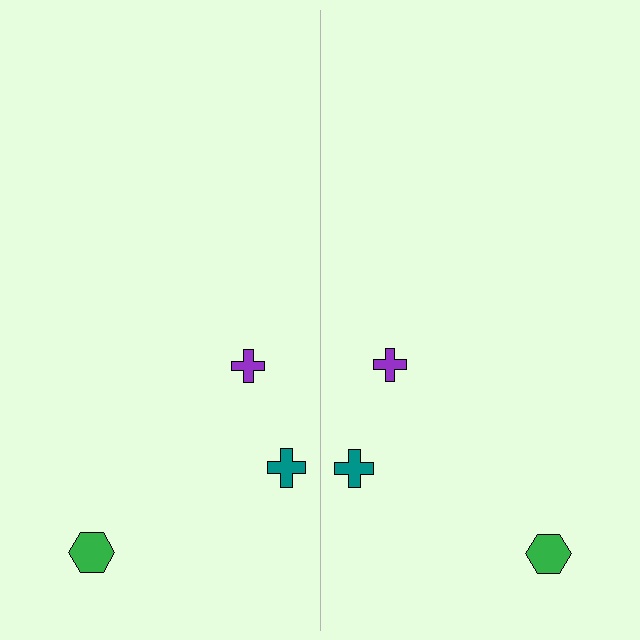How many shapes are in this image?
There are 6 shapes in this image.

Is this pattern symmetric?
Yes, this pattern has bilateral (reflection) symmetry.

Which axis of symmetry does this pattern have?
The pattern has a vertical axis of symmetry running through the center of the image.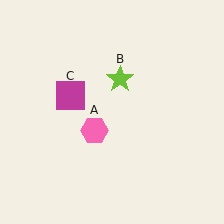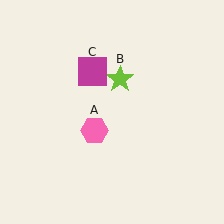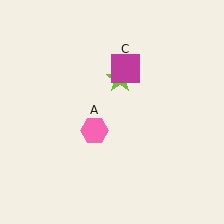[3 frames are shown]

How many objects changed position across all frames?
1 object changed position: magenta square (object C).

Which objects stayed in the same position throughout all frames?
Pink hexagon (object A) and lime star (object B) remained stationary.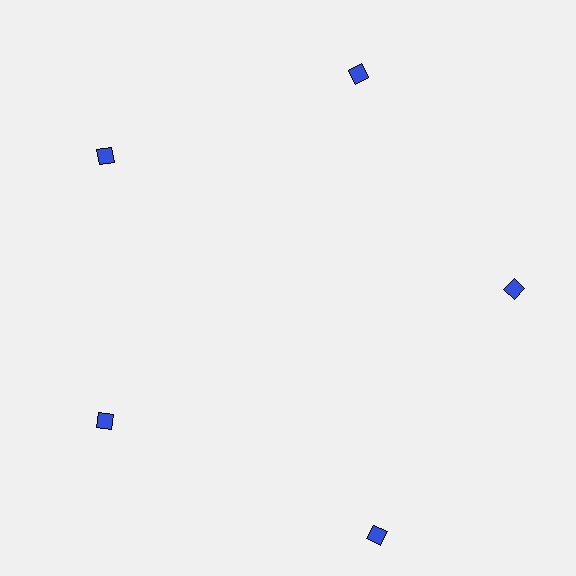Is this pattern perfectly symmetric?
No. The 5 blue diamonds are arranged in a ring, but one element near the 5 o'clock position is pushed outward from the center, breaking the 5-fold rotational symmetry.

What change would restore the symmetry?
The symmetry would be restored by moving it inward, back onto the ring so that all 5 diamonds sit at equal angles and equal distance from the center.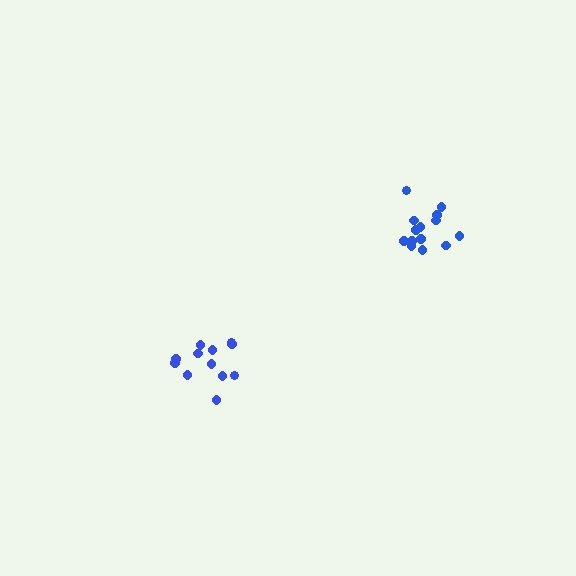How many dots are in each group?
Group 1: 12 dots, Group 2: 14 dots (26 total).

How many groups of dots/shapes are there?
There are 2 groups.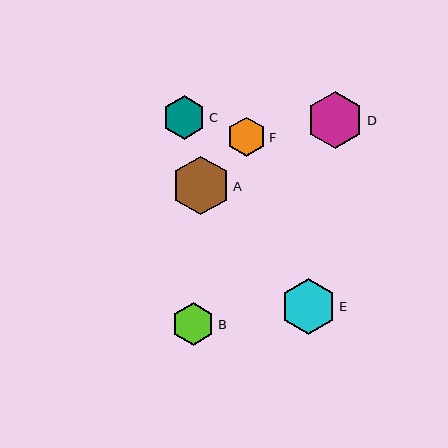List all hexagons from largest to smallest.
From largest to smallest: A, D, E, C, B, F.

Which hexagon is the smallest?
Hexagon F is the smallest with a size of approximately 39 pixels.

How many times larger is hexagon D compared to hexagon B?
Hexagon D is approximately 1.3 times the size of hexagon B.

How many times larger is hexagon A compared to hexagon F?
Hexagon A is approximately 1.5 times the size of hexagon F.